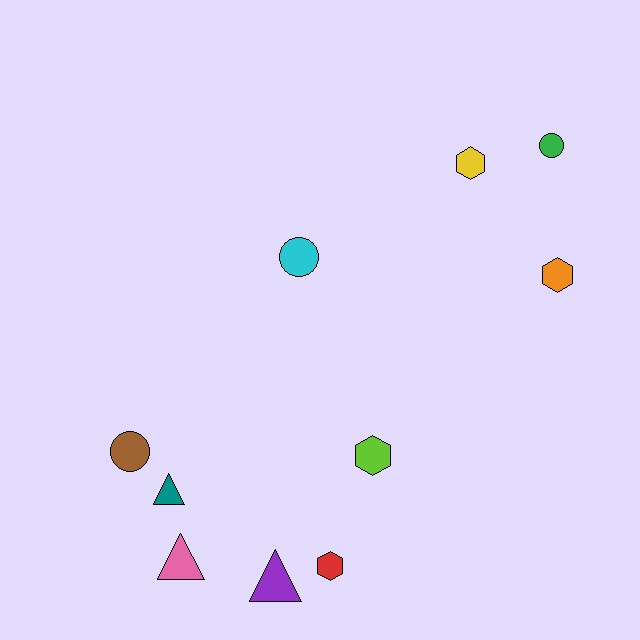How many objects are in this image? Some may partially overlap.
There are 10 objects.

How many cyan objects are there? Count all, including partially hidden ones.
There is 1 cyan object.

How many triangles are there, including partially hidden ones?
There are 3 triangles.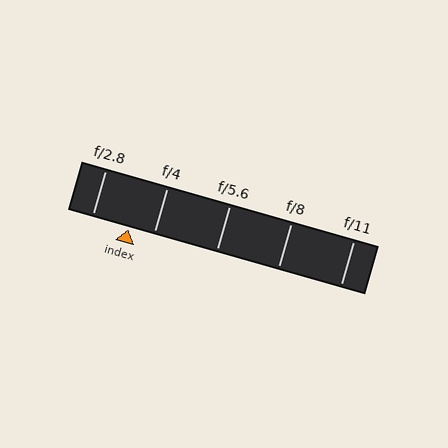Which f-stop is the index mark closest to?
The index mark is closest to f/4.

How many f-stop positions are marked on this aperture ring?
There are 5 f-stop positions marked.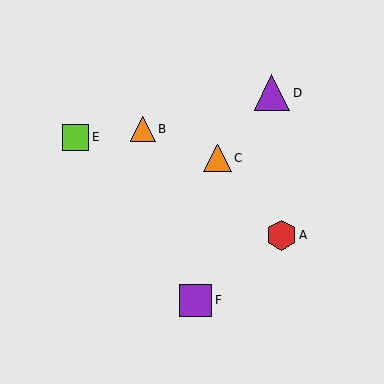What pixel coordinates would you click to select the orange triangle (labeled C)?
Click at (217, 158) to select the orange triangle C.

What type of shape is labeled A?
Shape A is a red hexagon.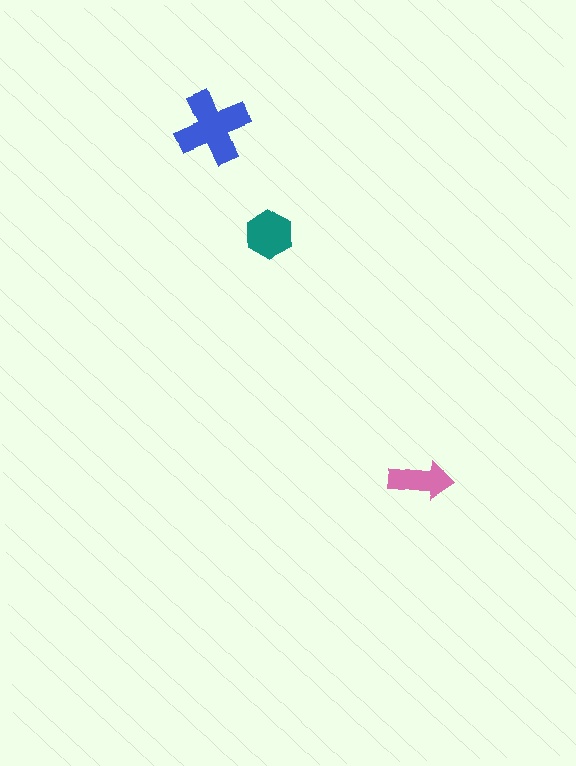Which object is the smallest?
The pink arrow.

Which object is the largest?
The blue cross.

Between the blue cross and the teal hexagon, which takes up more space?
The blue cross.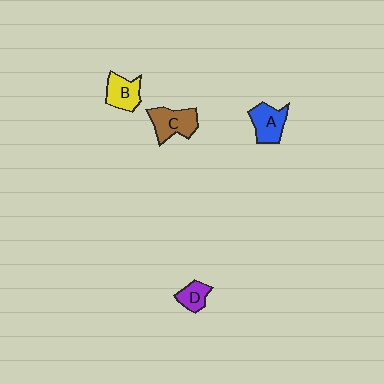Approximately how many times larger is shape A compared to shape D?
Approximately 1.6 times.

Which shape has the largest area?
Shape C (brown).